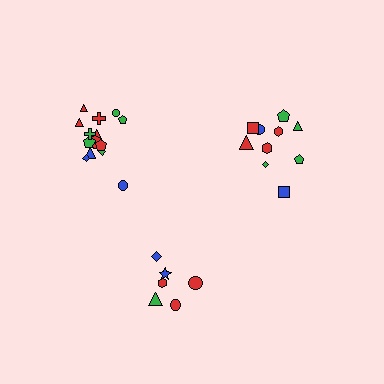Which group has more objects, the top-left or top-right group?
The top-left group.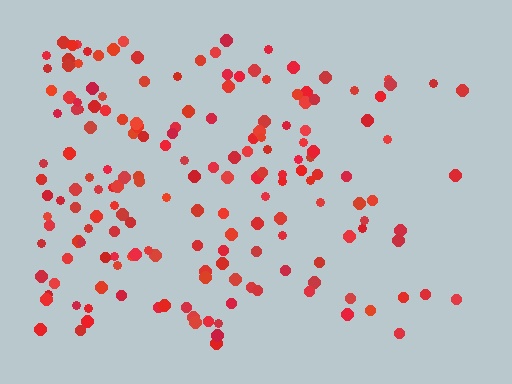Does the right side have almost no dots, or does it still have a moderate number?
Still a moderate number, just noticeably fewer than the left.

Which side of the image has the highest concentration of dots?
The left.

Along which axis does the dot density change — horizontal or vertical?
Horizontal.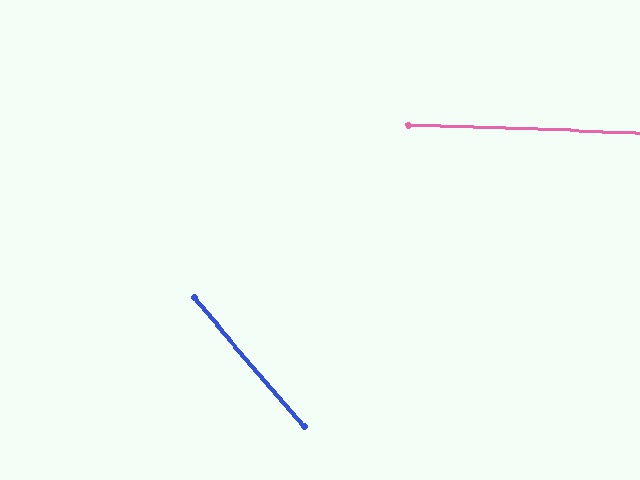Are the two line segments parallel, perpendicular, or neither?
Neither parallel nor perpendicular — they differ by about 47°.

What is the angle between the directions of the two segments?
Approximately 47 degrees.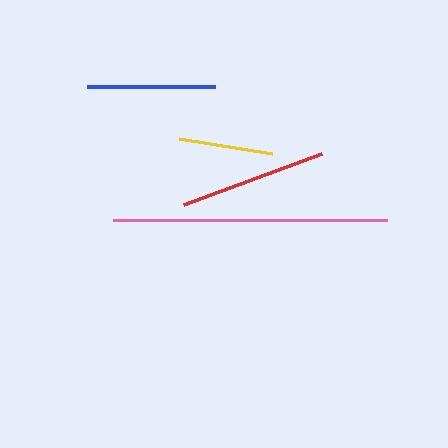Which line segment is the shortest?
The yellow line is the shortest at approximately 94 pixels.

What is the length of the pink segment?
The pink segment is approximately 274 pixels long.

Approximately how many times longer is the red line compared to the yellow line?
The red line is approximately 1.6 times the length of the yellow line.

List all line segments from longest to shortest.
From longest to shortest: pink, red, blue, yellow.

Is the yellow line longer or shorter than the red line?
The red line is longer than the yellow line.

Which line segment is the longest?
The pink line is the longest at approximately 274 pixels.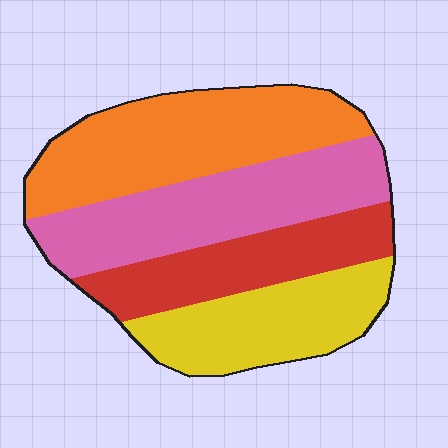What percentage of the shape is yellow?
Yellow covers roughly 20% of the shape.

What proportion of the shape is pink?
Pink takes up about one quarter (1/4) of the shape.